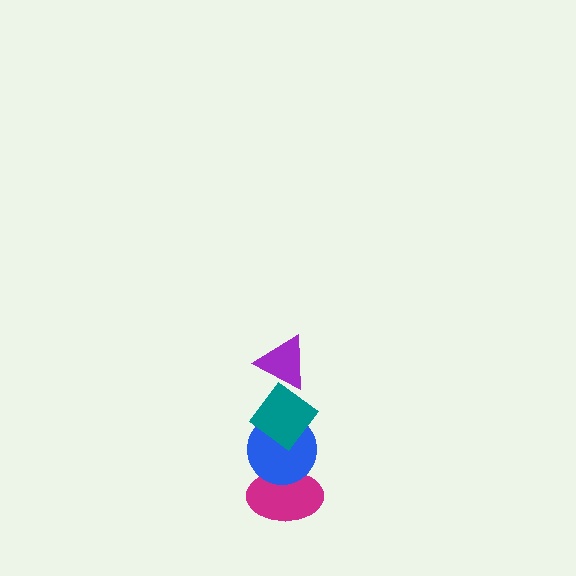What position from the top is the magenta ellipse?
The magenta ellipse is 4th from the top.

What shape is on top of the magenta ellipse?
The blue circle is on top of the magenta ellipse.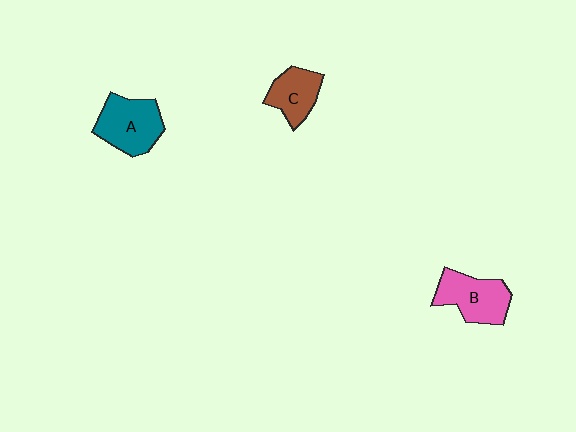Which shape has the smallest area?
Shape C (brown).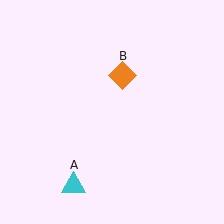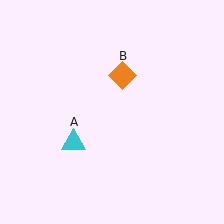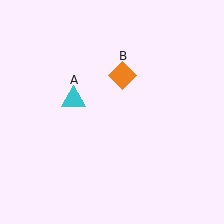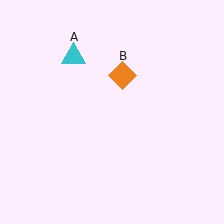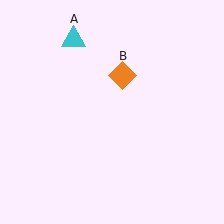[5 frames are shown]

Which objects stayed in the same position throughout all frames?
Orange diamond (object B) remained stationary.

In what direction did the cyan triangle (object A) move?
The cyan triangle (object A) moved up.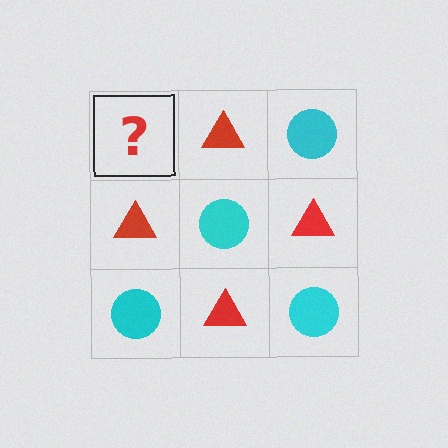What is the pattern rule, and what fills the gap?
The rule is that it alternates cyan circle and red triangle in a checkerboard pattern. The gap should be filled with a cyan circle.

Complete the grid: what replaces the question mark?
The question mark should be replaced with a cyan circle.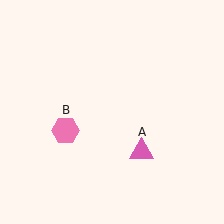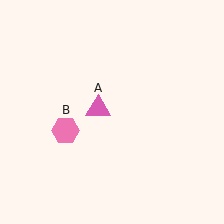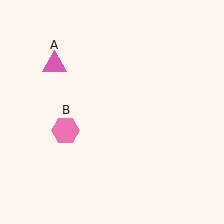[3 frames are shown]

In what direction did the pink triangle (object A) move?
The pink triangle (object A) moved up and to the left.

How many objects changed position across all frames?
1 object changed position: pink triangle (object A).